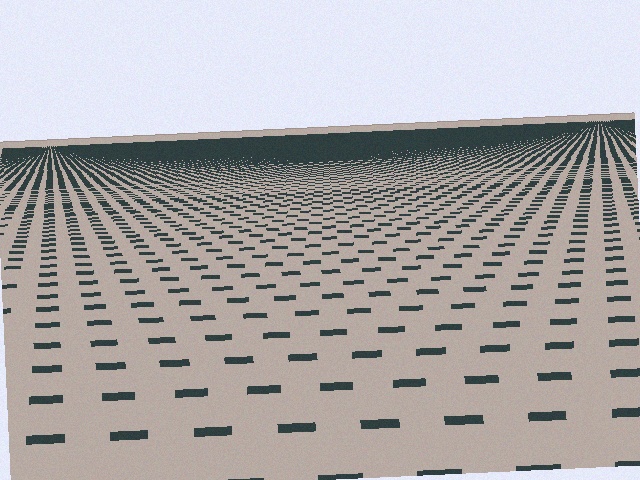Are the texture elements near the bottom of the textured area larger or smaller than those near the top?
Larger. Near the bottom, elements are closer to the viewer and appear at a bigger on-screen size.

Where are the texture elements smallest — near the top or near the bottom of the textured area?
Near the top.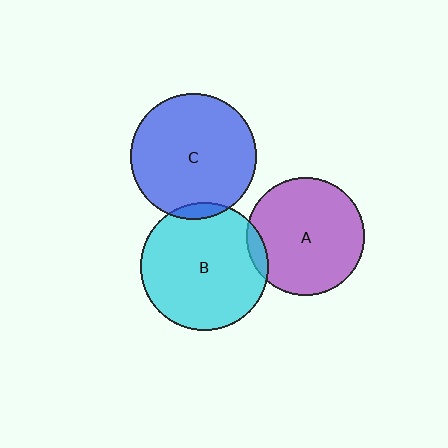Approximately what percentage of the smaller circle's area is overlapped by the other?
Approximately 5%.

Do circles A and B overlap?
Yes.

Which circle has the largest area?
Circle B (cyan).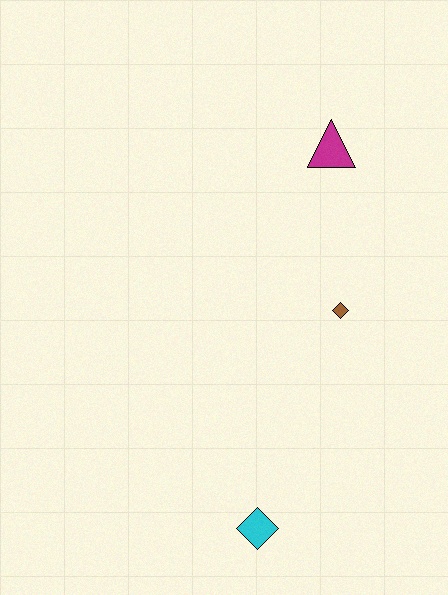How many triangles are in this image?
There is 1 triangle.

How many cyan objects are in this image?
There is 1 cyan object.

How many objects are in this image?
There are 3 objects.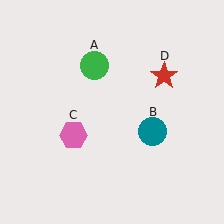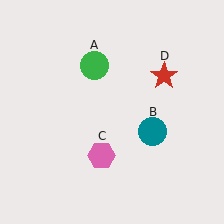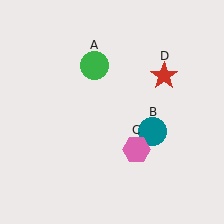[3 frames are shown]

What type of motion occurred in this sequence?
The pink hexagon (object C) rotated counterclockwise around the center of the scene.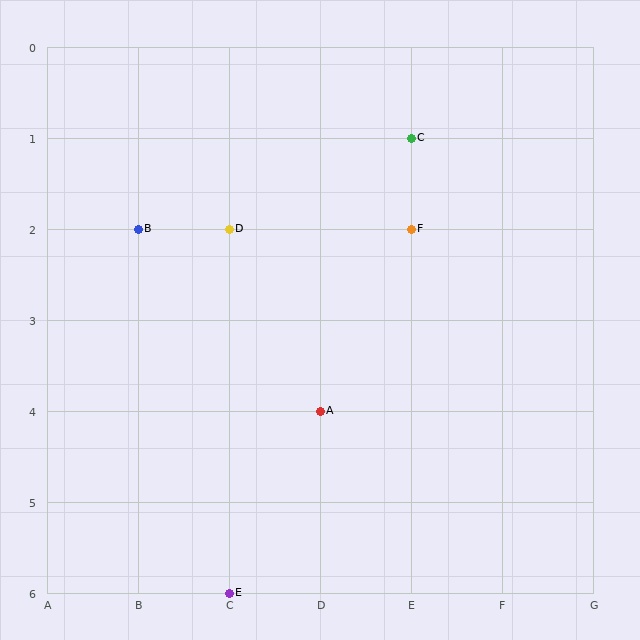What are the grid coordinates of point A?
Point A is at grid coordinates (D, 4).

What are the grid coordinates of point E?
Point E is at grid coordinates (C, 6).